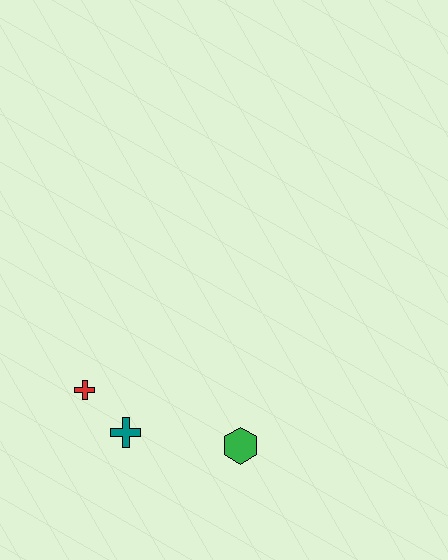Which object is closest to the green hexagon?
The teal cross is closest to the green hexagon.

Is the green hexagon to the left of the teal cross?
No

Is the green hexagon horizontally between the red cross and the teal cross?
No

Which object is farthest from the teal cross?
The green hexagon is farthest from the teal cross.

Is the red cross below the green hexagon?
No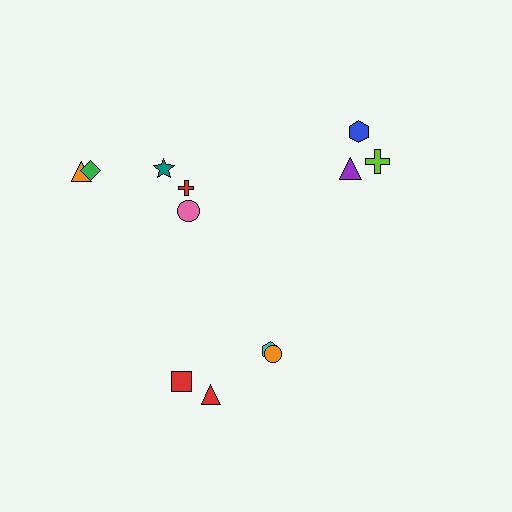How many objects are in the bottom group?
There are 4 objects.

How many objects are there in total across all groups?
There are 12 objects.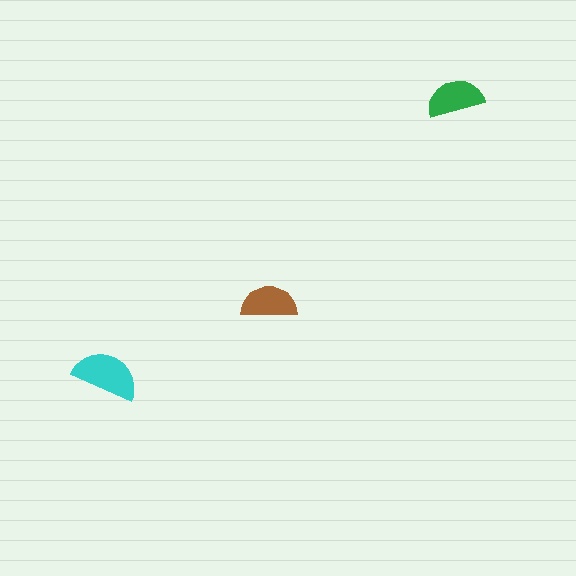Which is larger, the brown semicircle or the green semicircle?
The green one.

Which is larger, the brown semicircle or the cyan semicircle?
The cyan one.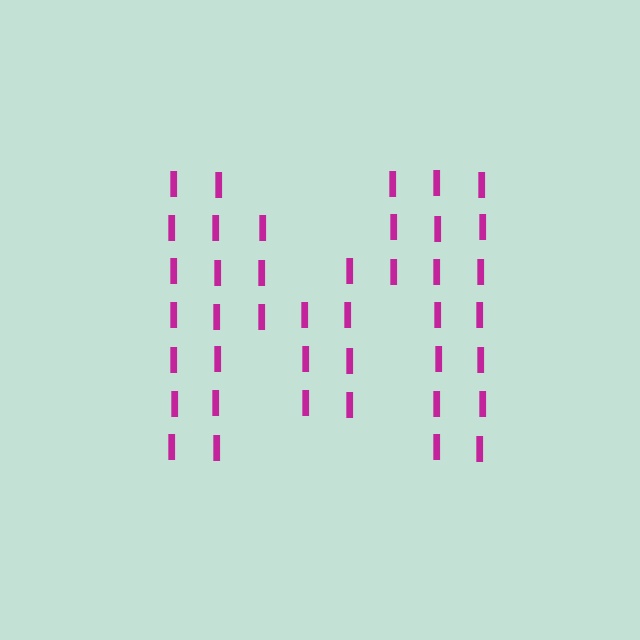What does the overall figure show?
The overall figure shows the letter M.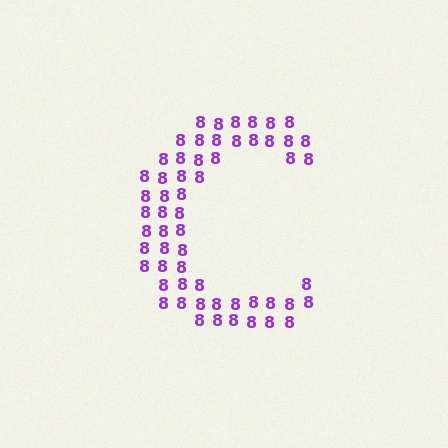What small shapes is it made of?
It is made of small digit 8's.